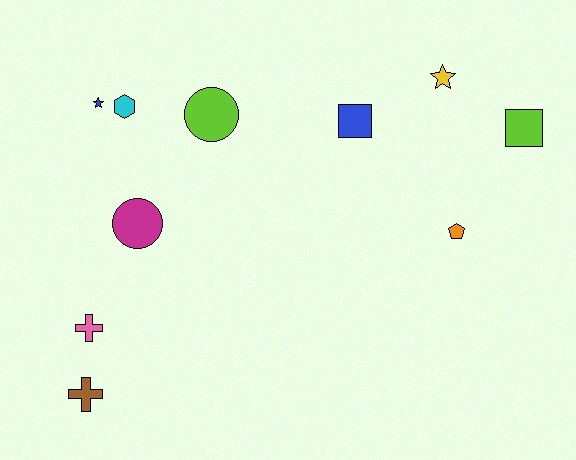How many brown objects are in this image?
There is 1 brown object.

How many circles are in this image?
There are 2 circles.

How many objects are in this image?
There are 10 objects.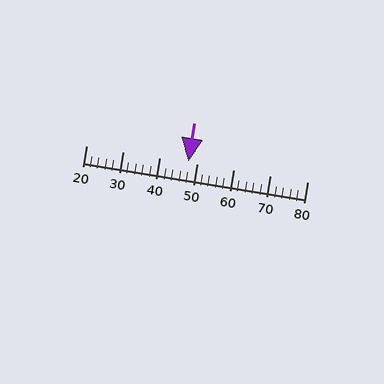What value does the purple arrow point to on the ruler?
The purple arrow points to approximately 48.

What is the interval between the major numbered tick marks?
The major tick marks are spaced 10 units apart.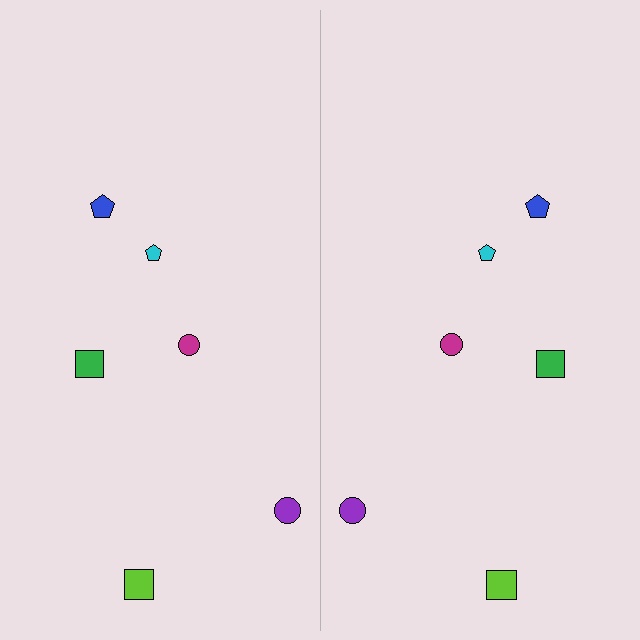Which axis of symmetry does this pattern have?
The pattern has a vertical axis of symmetry running through the center of the image.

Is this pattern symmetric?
Yes, this pattern has bilateral (reflection) symmetry.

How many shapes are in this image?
There are 12 shapes in this image.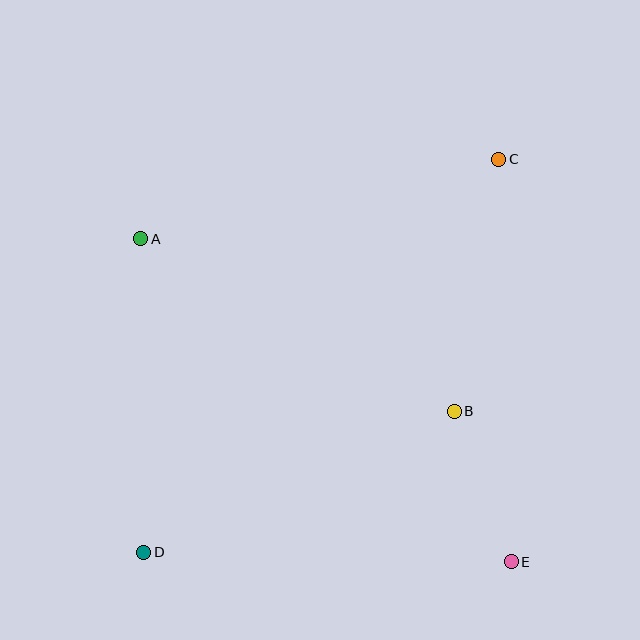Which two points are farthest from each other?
Points C and D are farthest from each other.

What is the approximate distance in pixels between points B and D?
The distance between B and D is approximately 341 pixels.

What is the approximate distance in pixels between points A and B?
The distance between A and B is approximately 358 pixels.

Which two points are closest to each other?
Points B and E are closest to each other.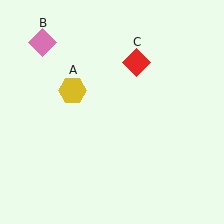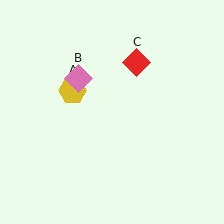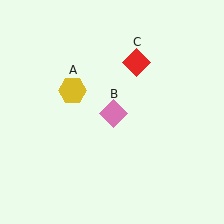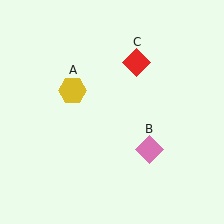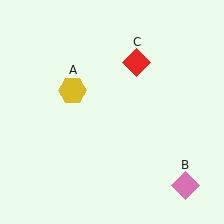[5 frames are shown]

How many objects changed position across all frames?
1 object changed position: pink diamond (object B).